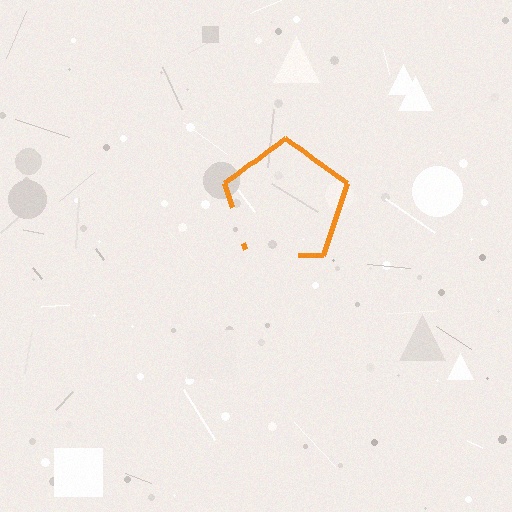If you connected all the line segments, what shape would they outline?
They would outline a pentagon.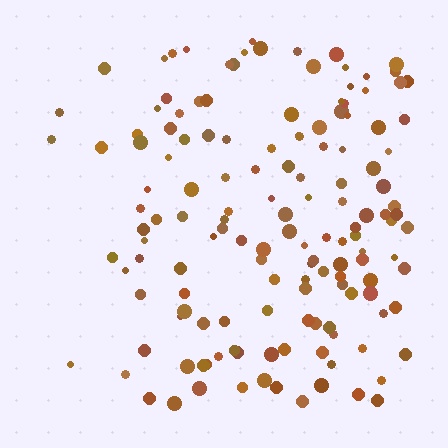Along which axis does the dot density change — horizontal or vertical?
Horizontal.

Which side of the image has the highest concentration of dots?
The right.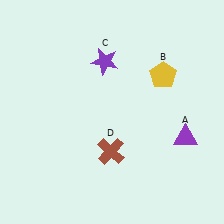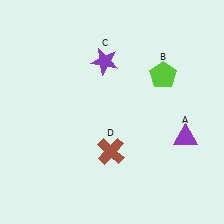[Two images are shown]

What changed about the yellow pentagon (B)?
In Image 1, B is yellow. In Image 2, it changed to lime.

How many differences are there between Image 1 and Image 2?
There is 1 difference between the two images.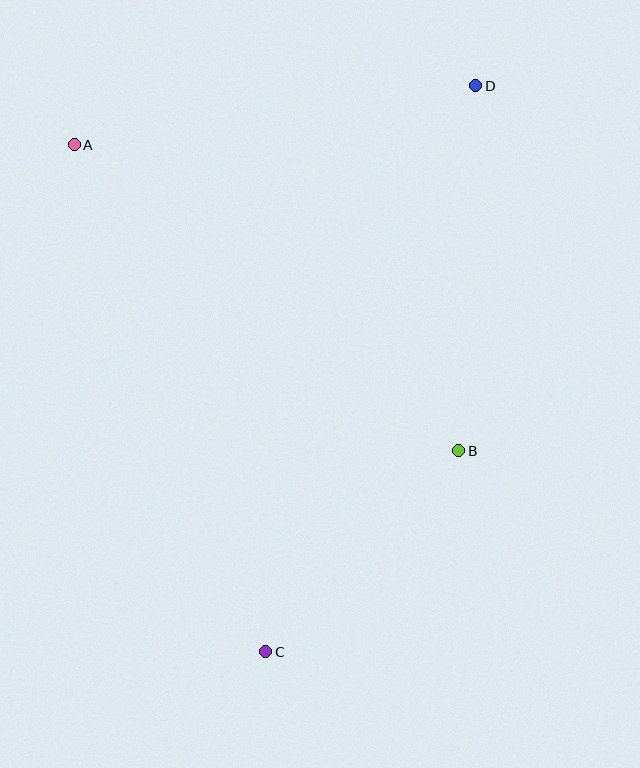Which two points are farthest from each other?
Points C and D are farthest from each other.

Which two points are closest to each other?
Points B and C are closest to each other.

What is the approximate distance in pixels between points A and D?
The distance between A and D is approximately 406 pixels.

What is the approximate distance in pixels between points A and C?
The distance between A and C is approximately 542 pixels.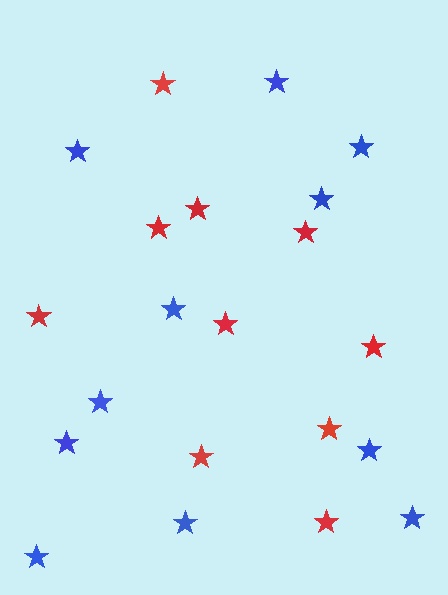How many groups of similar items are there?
There are 2 groups: one group of red stars (10) and one group of blue stars (11).